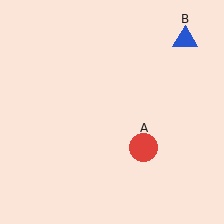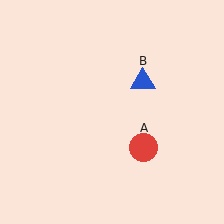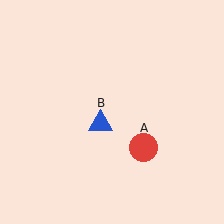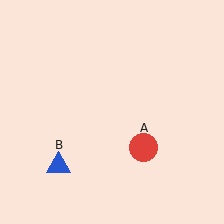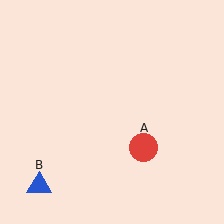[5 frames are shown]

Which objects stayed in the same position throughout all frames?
Red circle (object A) remained stationary.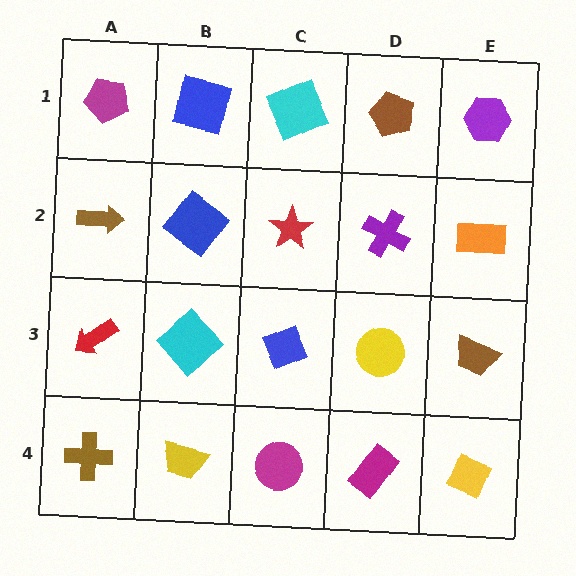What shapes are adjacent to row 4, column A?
A red arrow (row 3, column A), a yellow trapezoid (row 4, column B).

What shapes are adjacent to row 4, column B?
A cyan diamond (row 3, column B), a brown cross (row 4, column A), a magenta circle (row 4, column C).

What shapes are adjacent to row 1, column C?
A red star (row 2, column C), a blue square (row 1, column B), a brown pentagon (row 1, column D).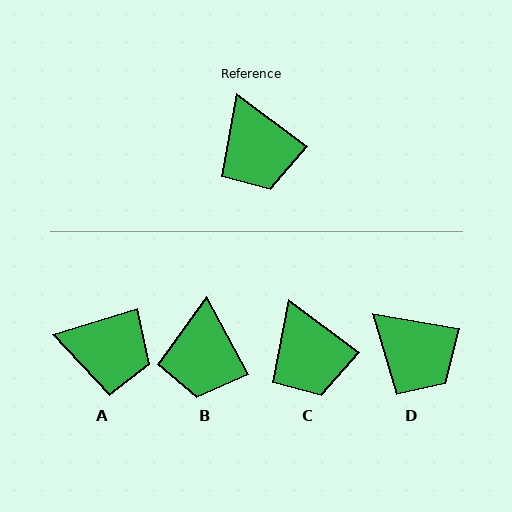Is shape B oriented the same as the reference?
No, it is off by about 25 degrees.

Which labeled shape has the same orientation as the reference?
C.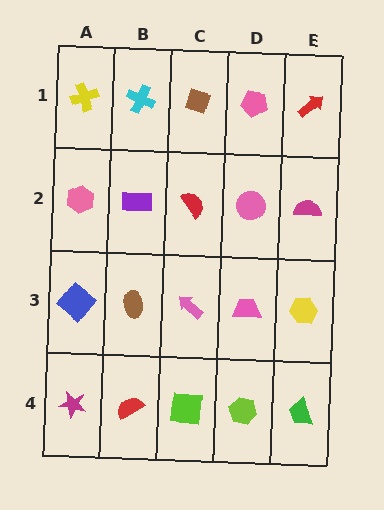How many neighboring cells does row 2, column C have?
4.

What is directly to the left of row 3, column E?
A pink trapezoid.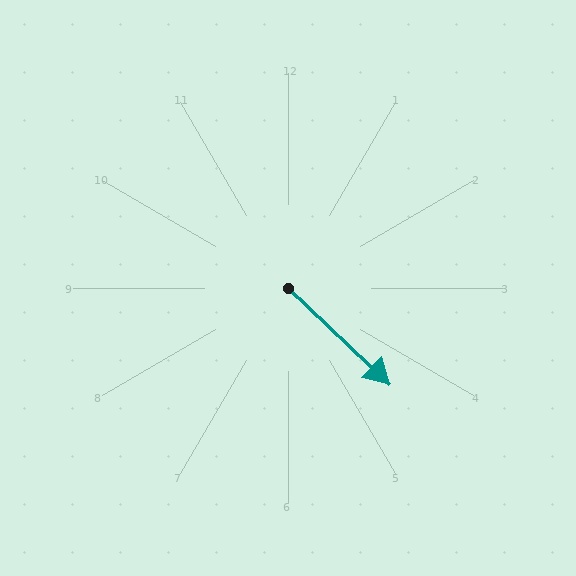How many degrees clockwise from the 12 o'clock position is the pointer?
Approximately 133 degrees.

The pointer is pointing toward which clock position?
Roughly 4 o'clock.